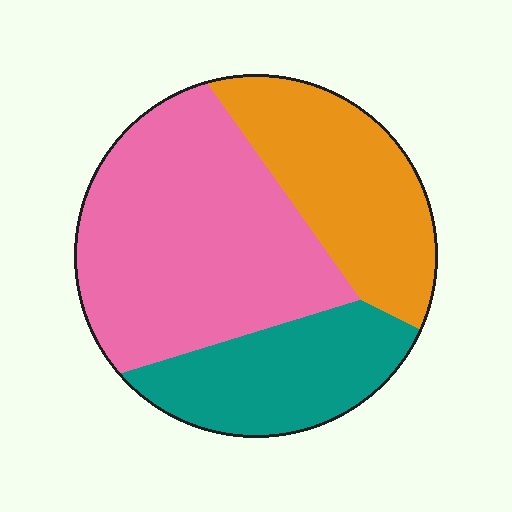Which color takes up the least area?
Teal, at roughly 25%.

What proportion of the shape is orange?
Orange covers roughly 30% of the shape.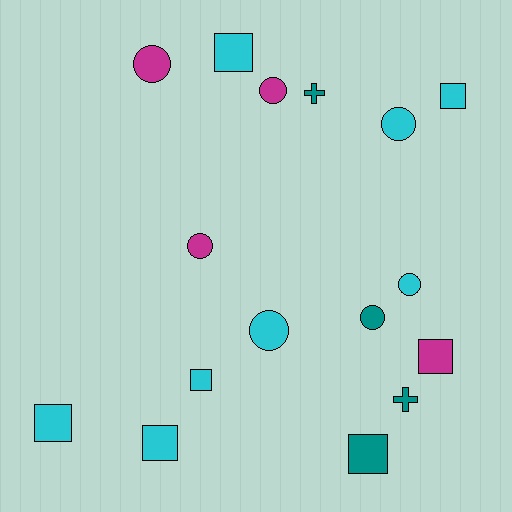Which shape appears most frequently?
Square, with 7 objects.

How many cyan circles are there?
There are 3 cyan circles.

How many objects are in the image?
There are 16 objects.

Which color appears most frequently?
Cyan, with 8 objects.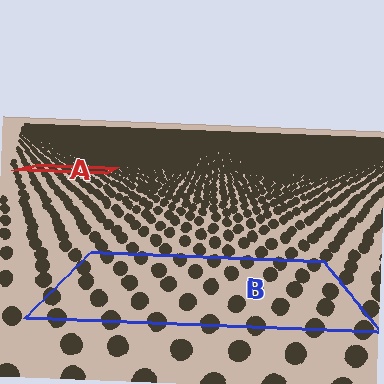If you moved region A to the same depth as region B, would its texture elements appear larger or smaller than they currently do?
They would appear larger. At a closer depth, the same texture elements are projected at a bigger on-screen size.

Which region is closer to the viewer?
Region B is closer. The texture elements there are larger and more spread out.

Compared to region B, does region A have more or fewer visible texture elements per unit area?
Region A has more texture elements per unit area — they are packed more densely because it is farther away.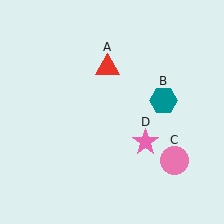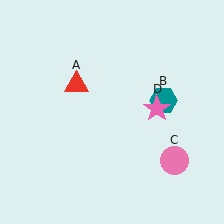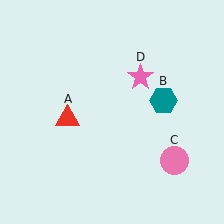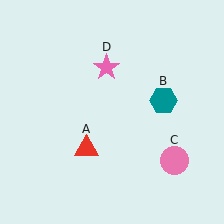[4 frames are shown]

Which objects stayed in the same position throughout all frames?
Teal hexagon (object B) and pink circle (object C) remained stationary.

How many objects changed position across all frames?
2 objects changed position: red triangle (object A), pink star (object D).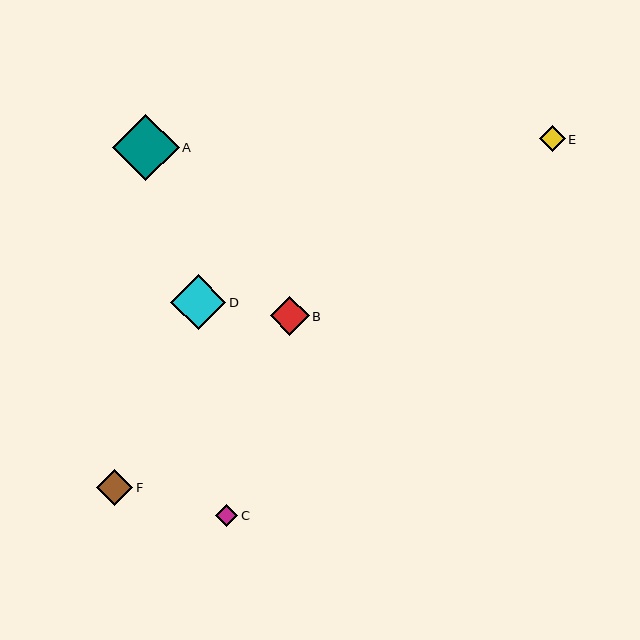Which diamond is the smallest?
Diamond C is the smallest with a size of approximately 22 pixels.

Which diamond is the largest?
Diamond A is the largest with a size of approximately 67 pixels.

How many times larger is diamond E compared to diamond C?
Diamond E is approximately 1.2 times the size of diamond C.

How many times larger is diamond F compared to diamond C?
Diamond F is approximately 1.7 times the size of diamond C.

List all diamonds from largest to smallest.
From largest to smallest: A, D, B, F, E, C.